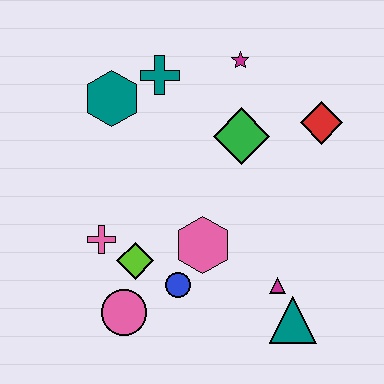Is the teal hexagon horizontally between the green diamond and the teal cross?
No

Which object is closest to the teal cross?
The teal hexagon is closest to the teal cross.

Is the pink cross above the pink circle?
Yes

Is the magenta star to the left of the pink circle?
No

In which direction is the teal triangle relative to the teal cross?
The teal triangle is below the teal cross.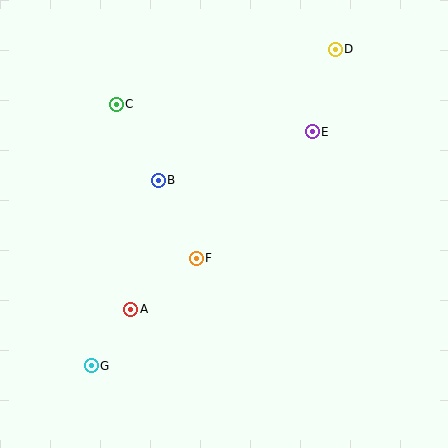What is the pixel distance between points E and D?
The distance between E and D is 85 pixels.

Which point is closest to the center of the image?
Point F at (196, 258) is closest to the center.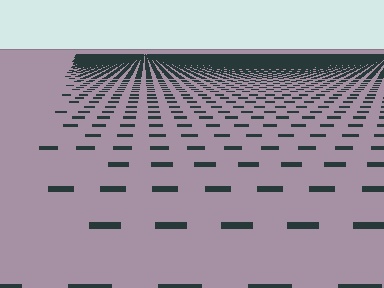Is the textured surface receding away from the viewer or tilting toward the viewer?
The surface is receding away from the viewer. Texture elements get smaller and denser toward the top.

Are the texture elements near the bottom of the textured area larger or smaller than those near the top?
Larger. Near the bottom, elements are closer to the viewer and appear at a bigger on-screen size.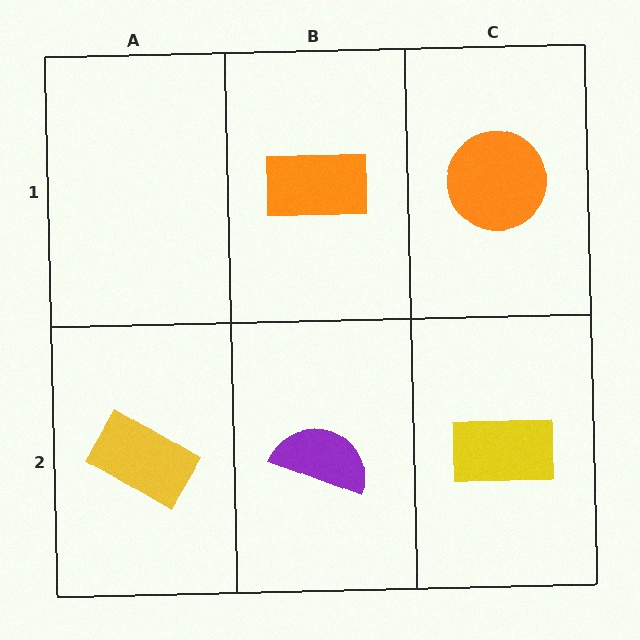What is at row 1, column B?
An orange rectangle.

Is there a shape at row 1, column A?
No, that cell is empty.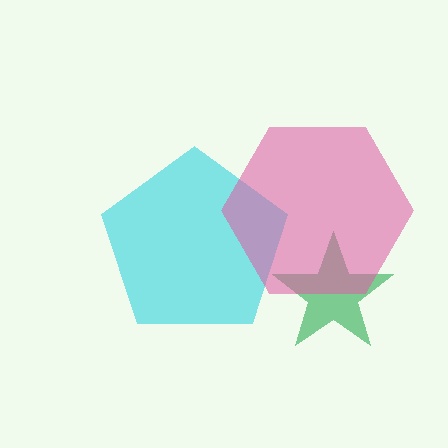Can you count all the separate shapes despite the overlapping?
Yes, there are 3 separate shapes.